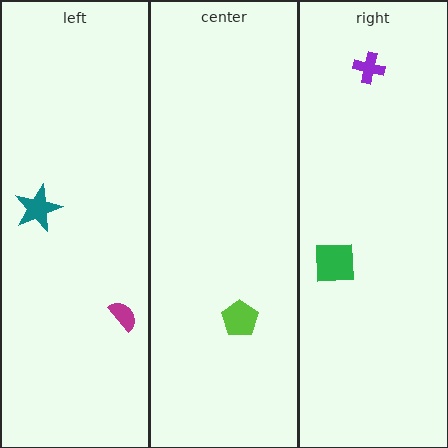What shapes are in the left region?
The teal star, the magenta semicircle.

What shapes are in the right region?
The green square, the purple cross.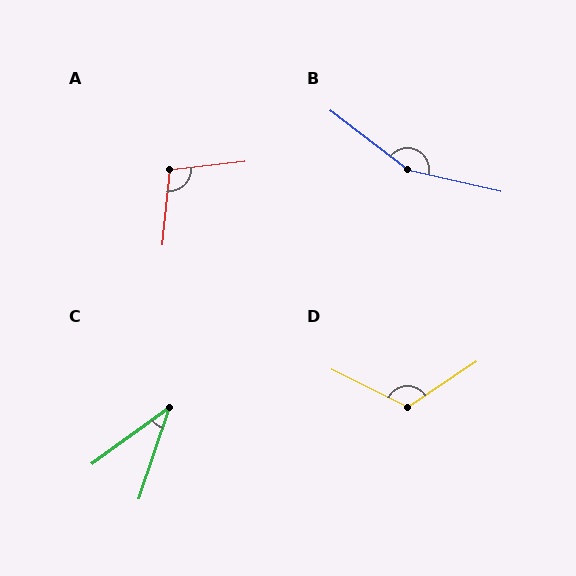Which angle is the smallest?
C, at approximately 36 degrees.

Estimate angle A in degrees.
Approximately 102 degrees.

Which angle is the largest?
B, at approximately 155 degrees.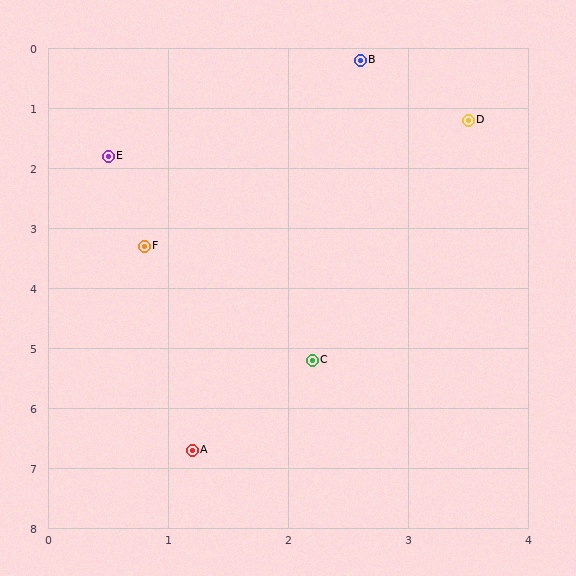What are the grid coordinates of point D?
Point D is at approximately (3.5, 1.2).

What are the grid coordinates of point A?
Point A is at approximately (1.2, 6.7).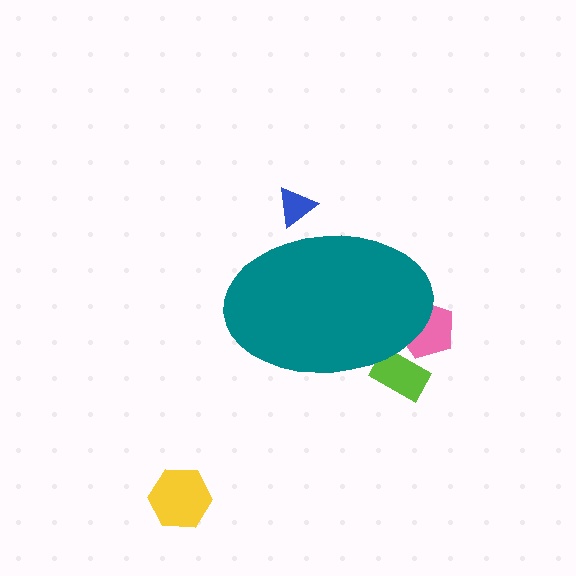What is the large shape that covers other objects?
A teal ellipse.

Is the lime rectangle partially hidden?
Yes, the lime rectangle is partially hidden behind the teal ellipse.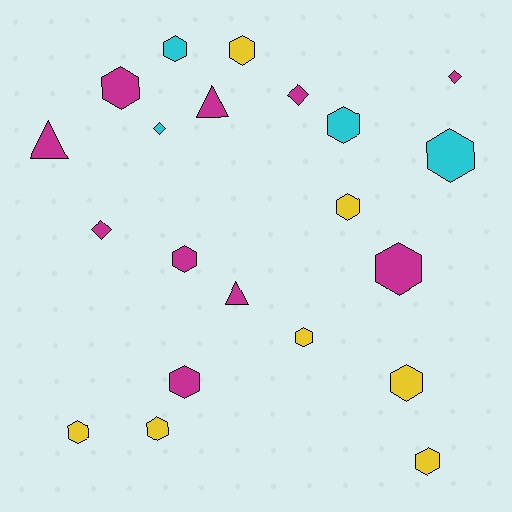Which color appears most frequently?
Magenta, with 10 objects.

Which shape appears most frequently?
Hexagon, with 14 objects.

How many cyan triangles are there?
There are no cyan triangles.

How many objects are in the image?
There are 21 objects.